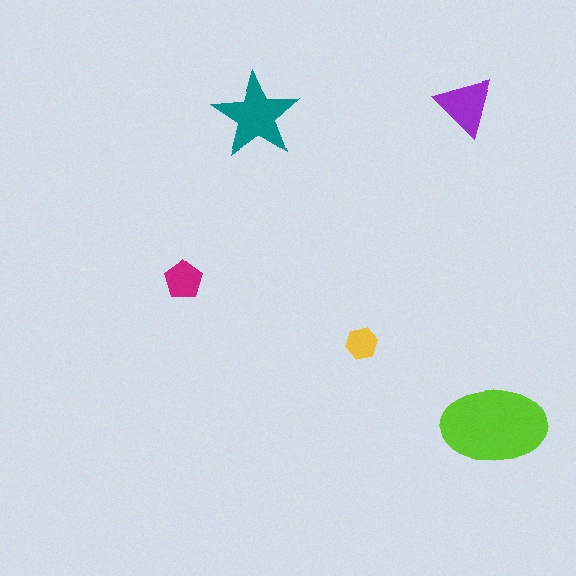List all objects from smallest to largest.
The yellow hexagon, the magenta pentagon, the purple triangle, the teal star, the lime ellipse.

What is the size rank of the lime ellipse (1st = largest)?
1st.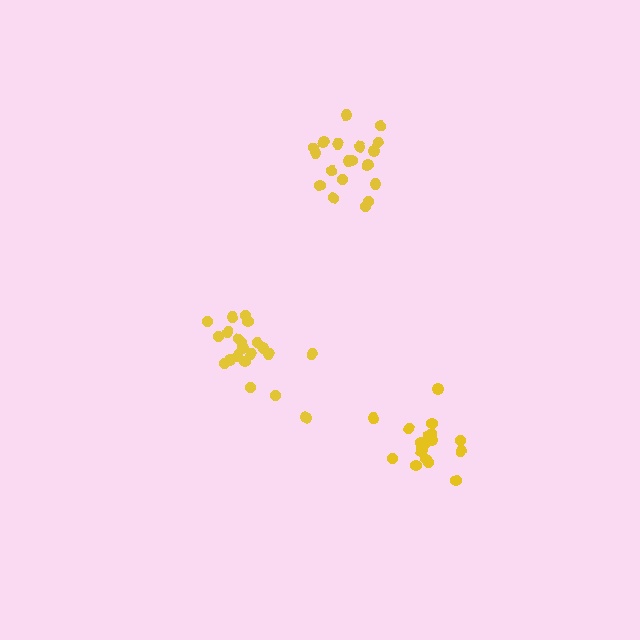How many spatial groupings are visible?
There are 3 spatial groupings.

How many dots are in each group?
Group 1: 18 dots, Group 2: 19 dots, Group 3: 21 dots (58 total).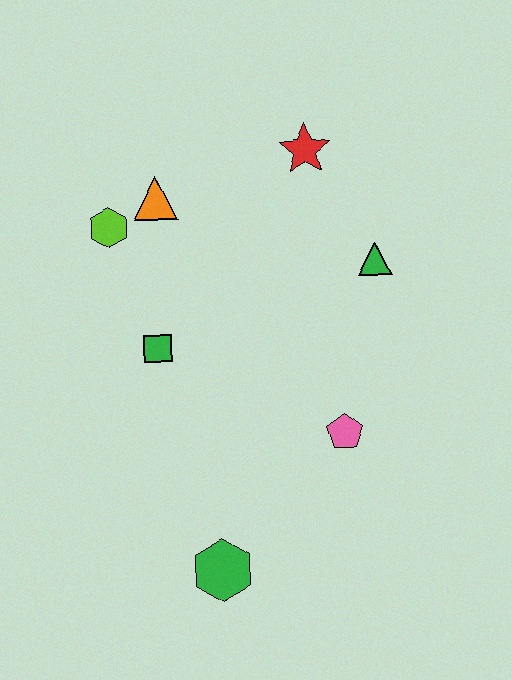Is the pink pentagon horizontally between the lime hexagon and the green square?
No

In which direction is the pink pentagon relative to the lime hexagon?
The pink pentagon is to the right of the lime hexagon.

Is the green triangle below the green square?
No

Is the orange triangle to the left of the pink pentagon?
Yes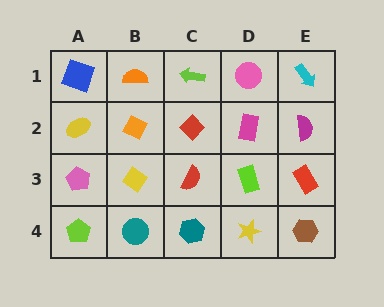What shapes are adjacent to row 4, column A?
A pink pentagon (row 3, column A), a teal circle (row 4, column B).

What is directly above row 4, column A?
A pink pentagon.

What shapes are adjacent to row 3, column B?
An orange diamond (row 2, column B), a teal circle (row 4, column B), a pink pentagon (row 3, column A), a red semicircle (row 3, column C).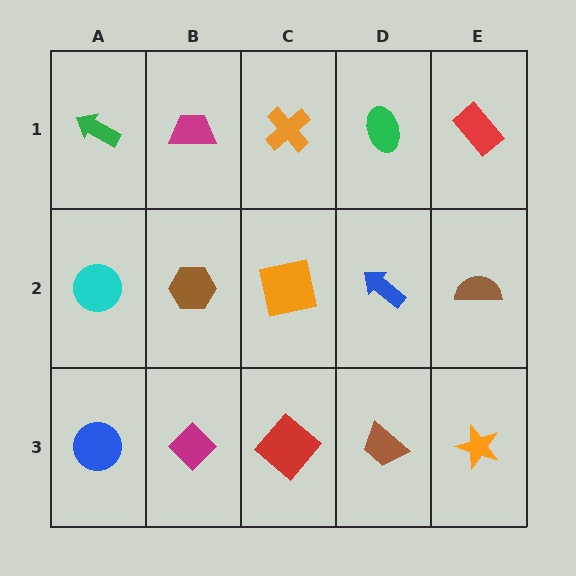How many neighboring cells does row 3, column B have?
3.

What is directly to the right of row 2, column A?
A brown hexagon.